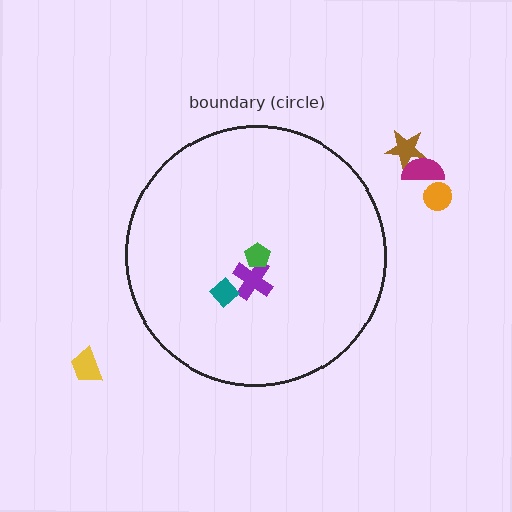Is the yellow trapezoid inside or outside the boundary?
Outside.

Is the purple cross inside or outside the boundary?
Inside.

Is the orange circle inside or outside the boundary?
Outside.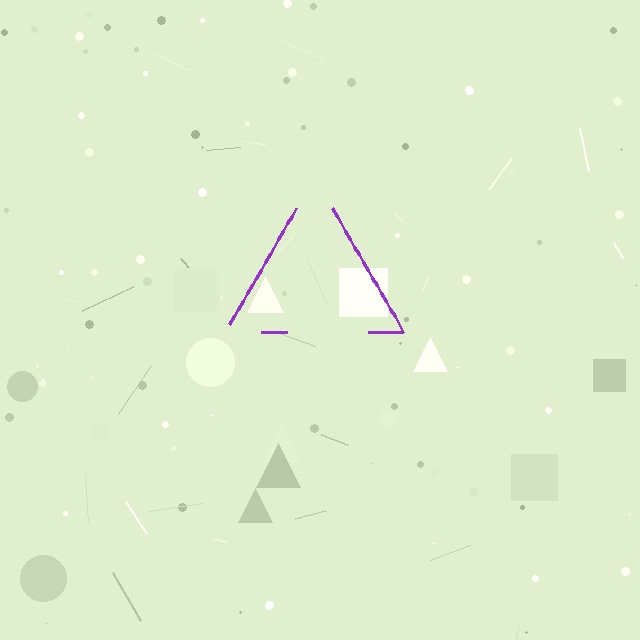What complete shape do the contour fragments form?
The contour fragments form a triangle.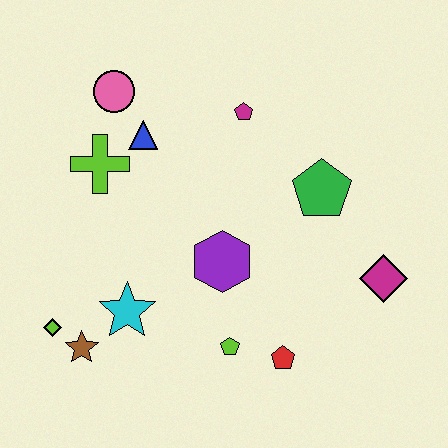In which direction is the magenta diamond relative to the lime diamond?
The magenta diamond is to the right of the lime diamond.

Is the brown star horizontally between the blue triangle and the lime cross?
No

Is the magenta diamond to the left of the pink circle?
No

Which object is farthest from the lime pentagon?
The pink circle is farthest from the lime pentagon.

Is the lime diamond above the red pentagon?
Yes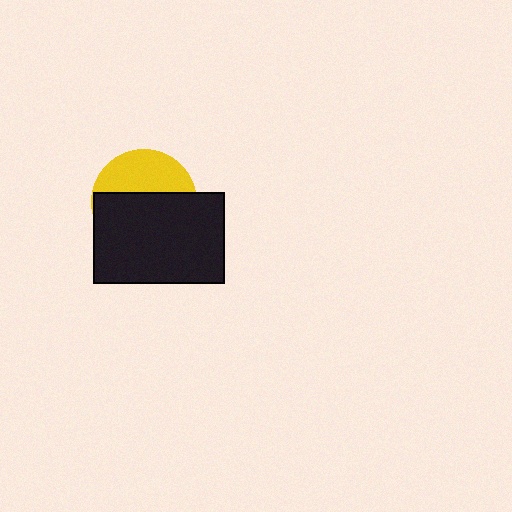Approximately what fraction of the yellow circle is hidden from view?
Roughly 62% of the yellow circle is hidden behind the black rectangle.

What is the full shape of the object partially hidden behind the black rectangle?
The partially hidden object is a yellow circle.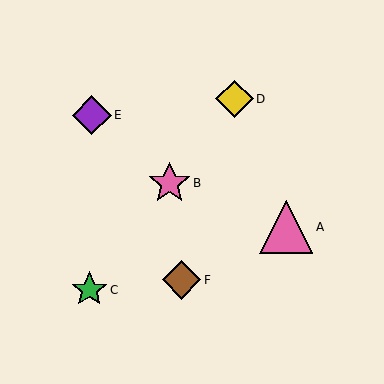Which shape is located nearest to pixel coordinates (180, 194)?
The pink star (labeled B) at (169, 183) is nearest to that location.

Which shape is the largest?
The pink triangle (labeled A) is the largest.